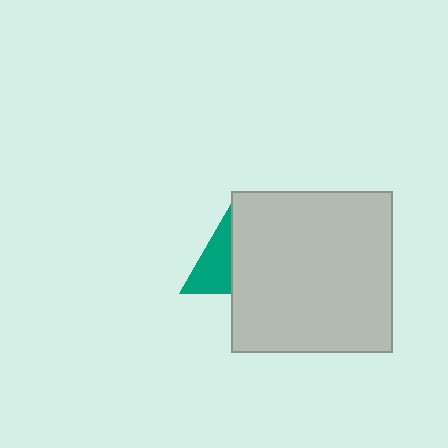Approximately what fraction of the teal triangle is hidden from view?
Roughly 50% of the teal triangle is hidden behind the light gray square.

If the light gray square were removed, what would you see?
You would see the complete teal triangle.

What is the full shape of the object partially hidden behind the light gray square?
The partially hidden object is a teal triangle.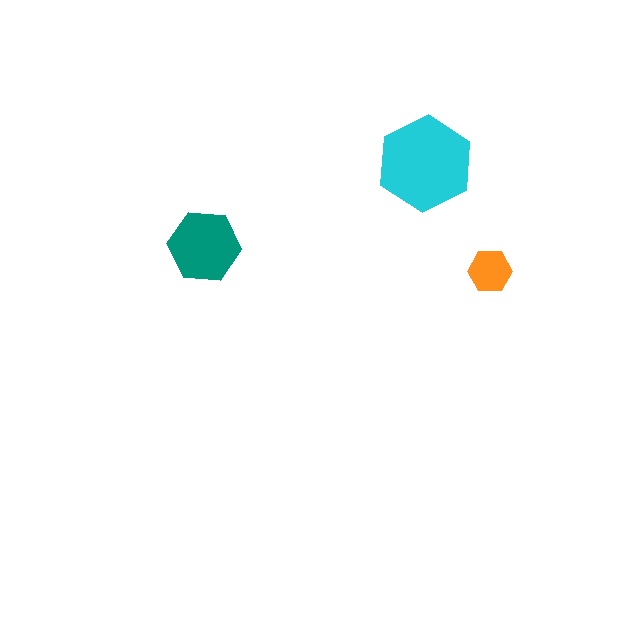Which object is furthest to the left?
The teal hexagon is leftmost.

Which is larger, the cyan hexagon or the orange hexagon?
The cyan one.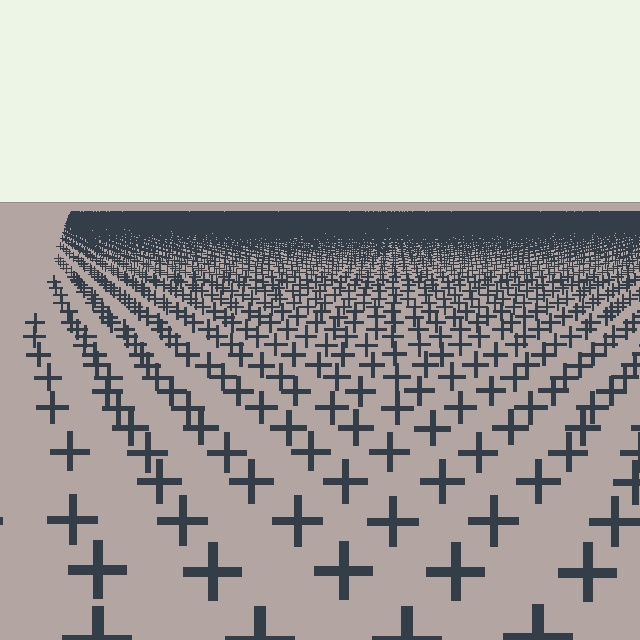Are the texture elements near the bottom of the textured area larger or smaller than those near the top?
Larger. Near the bottom, elements are closer to the viewer and appear at a bigger on-screen size.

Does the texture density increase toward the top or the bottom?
Density increases toward the top.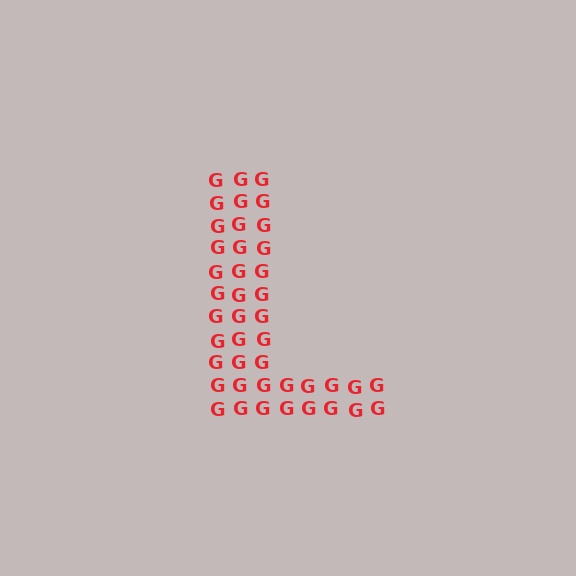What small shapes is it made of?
It is made of small letter G's.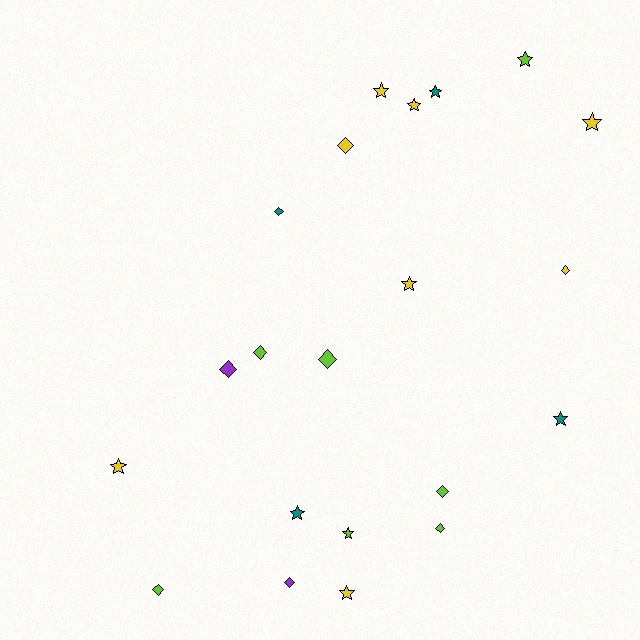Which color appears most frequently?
Yellow, with 8 objects.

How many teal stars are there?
There are 3 teal stars.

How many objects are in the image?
There are 21 objects.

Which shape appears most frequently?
Star, with 11 objects.